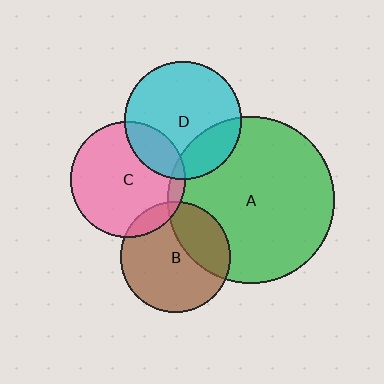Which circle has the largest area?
Circle A (green).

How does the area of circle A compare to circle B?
Approximately 2.3 times.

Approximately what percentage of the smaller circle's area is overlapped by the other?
Approximately 25%.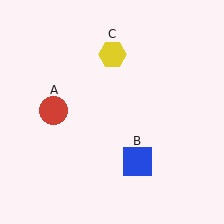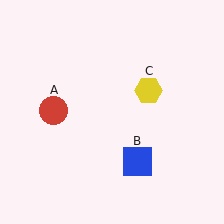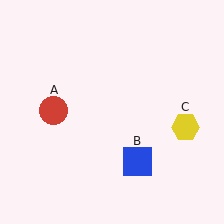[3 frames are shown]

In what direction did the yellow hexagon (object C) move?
The yellow hexagon (object C) moved down and to the right.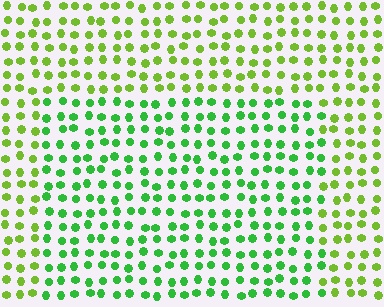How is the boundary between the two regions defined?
The boundary is defined purely by a slight shift in hue (about 33 degrees). Spacing, size, and orientation are identical on both sides.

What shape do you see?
I see a rectangle.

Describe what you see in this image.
The image is filled with small lime elements in a uniform arrangement. A rectangle-shaped region is visible where the elements are tinted to a slightly different hue, forming a subtle color boundary.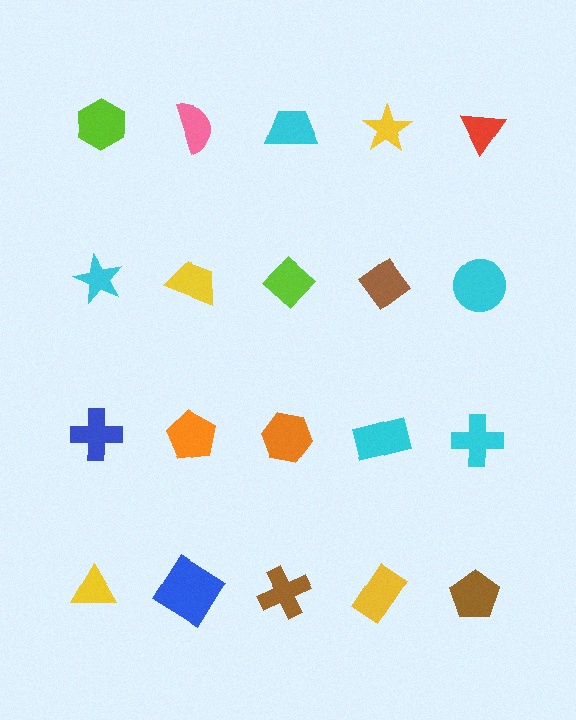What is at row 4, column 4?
A yellow rectangle.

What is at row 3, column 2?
An orange pentagon.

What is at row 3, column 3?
An orange hexagon.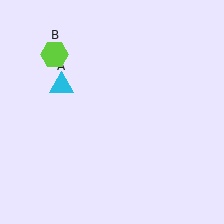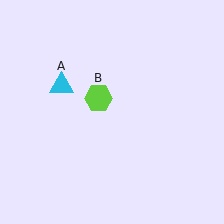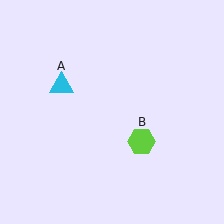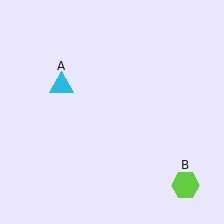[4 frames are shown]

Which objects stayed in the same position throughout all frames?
Cyan triangle (object A) remained stationary.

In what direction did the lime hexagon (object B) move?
The lime hexagon (object B) moved down and to the right.